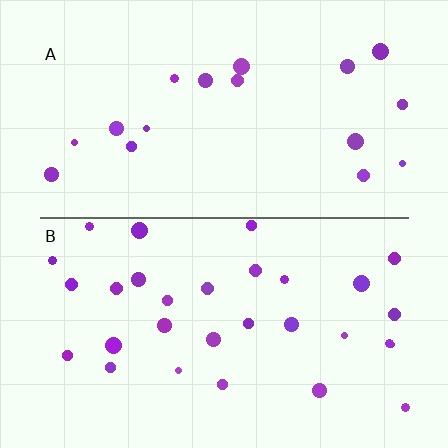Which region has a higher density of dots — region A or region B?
B (the bottom).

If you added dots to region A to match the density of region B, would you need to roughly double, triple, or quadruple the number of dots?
Approximately double.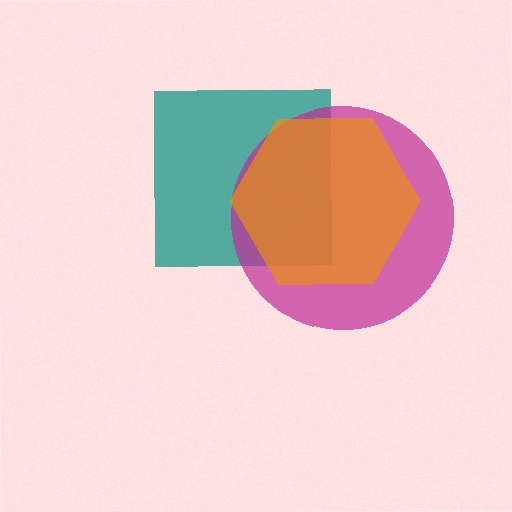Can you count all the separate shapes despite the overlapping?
Yes, there are 3 separate shapes.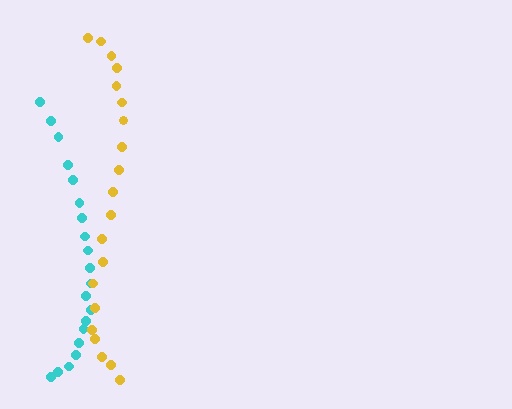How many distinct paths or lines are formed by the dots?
There are 2 distinct paths.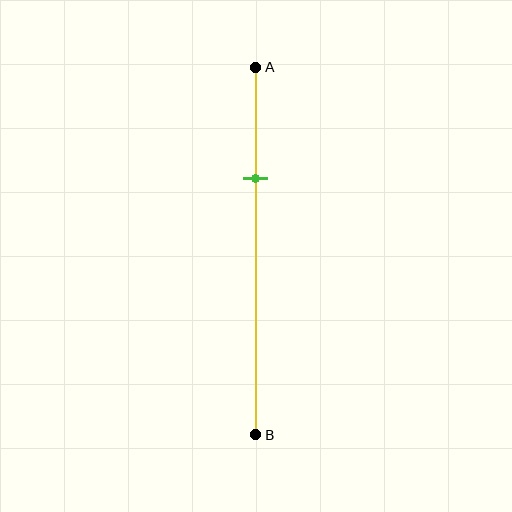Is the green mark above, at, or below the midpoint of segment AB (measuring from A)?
The green mark is above the midpoint of segment AB.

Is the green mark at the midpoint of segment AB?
No, the mark is at about 30% from A, not at the 50% midpoint.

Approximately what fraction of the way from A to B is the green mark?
The green mark is approximately 30% of the way from A to B.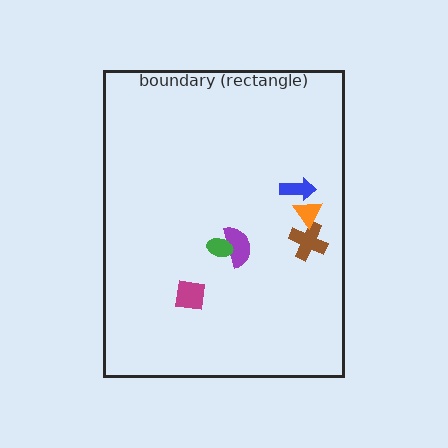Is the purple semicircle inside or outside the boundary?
Inside.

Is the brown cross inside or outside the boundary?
Inside.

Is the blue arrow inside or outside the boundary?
Inside.